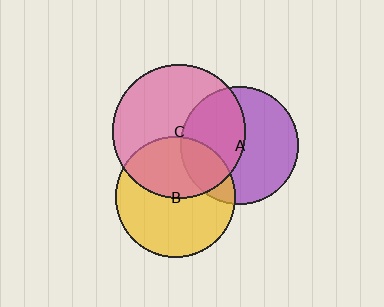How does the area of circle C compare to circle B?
Approximately 1.2 times.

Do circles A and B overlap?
Yes.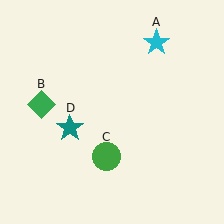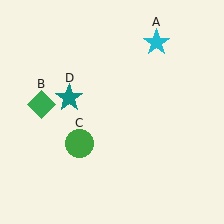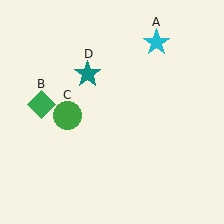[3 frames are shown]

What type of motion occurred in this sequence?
The green circle (object C), teal star (object D) rotated clockwise around the center of the scene.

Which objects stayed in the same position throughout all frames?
Cyan star (object A) and green diamond (object B) remained stationary.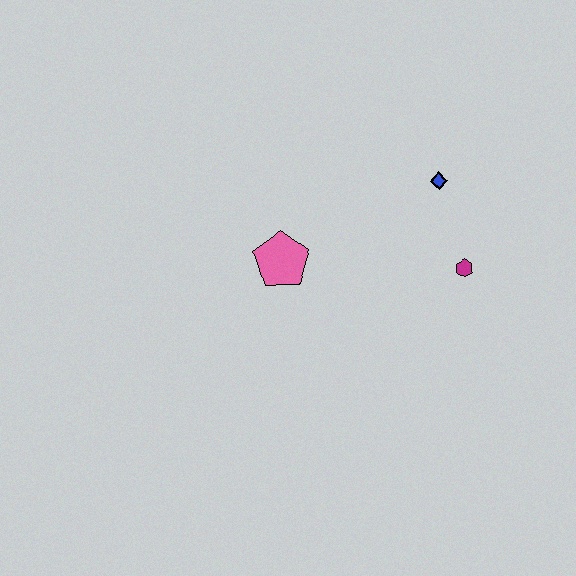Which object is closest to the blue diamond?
The magenta hexagon is closest to the blue diamond.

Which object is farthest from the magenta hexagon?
The pink pentagon is farthest from the magenta hexagon.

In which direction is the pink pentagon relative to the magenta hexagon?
The pink pentagon is to the left of the magenta hexagon.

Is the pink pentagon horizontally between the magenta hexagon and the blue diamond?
No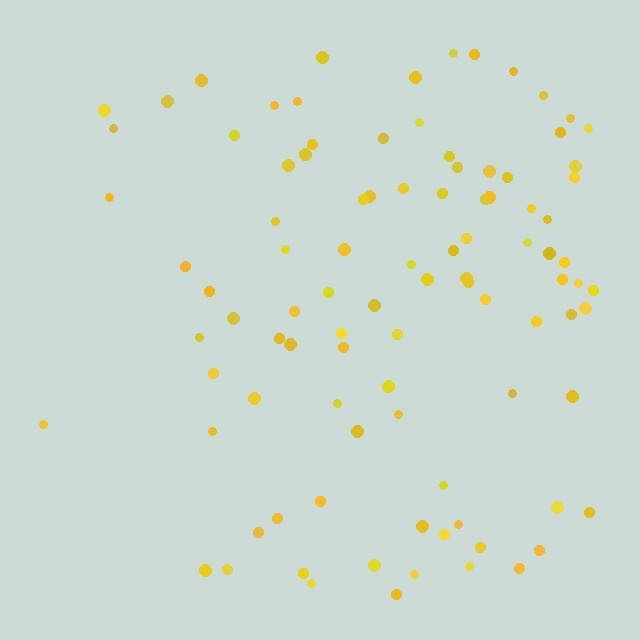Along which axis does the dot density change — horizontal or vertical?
Horizontal.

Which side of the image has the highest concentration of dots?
The right.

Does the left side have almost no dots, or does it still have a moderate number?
Still a moderate number, just noticeably fewer than the right.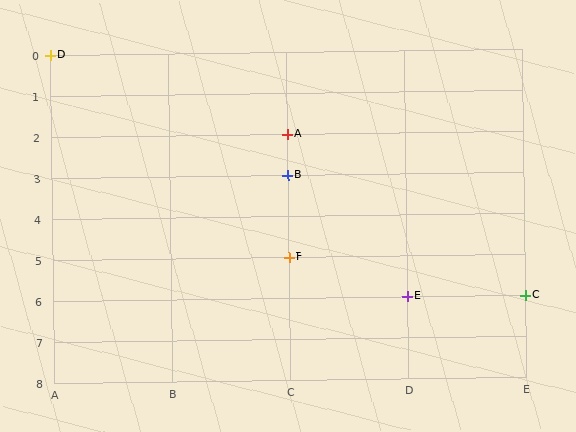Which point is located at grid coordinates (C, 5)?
Point F is at (C, 5).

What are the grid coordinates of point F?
Point F is at grid coordinates (C, 5).